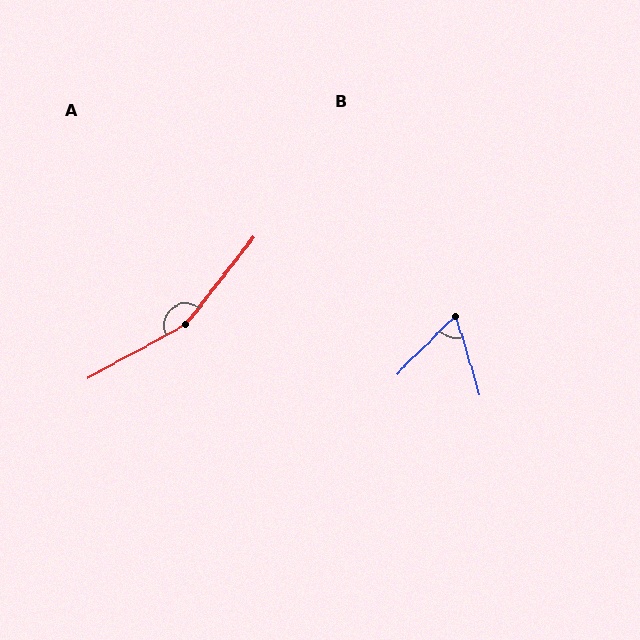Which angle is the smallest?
B, at approximately 62 degrees.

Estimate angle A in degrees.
Approximately 157 degrees.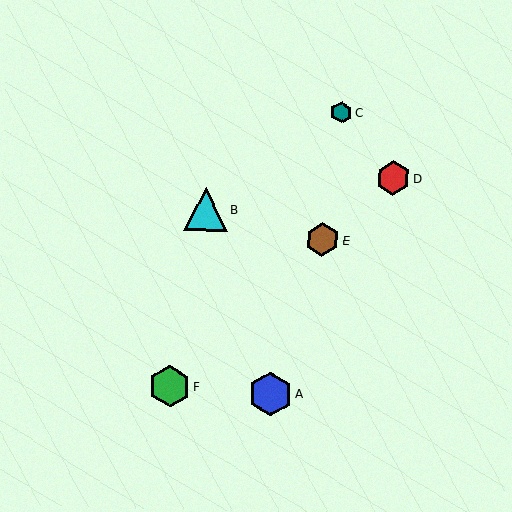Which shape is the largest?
The cyan triangle (labeled B) is the largest.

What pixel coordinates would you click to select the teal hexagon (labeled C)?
Click at (342, 112) to select the teal hexagon C.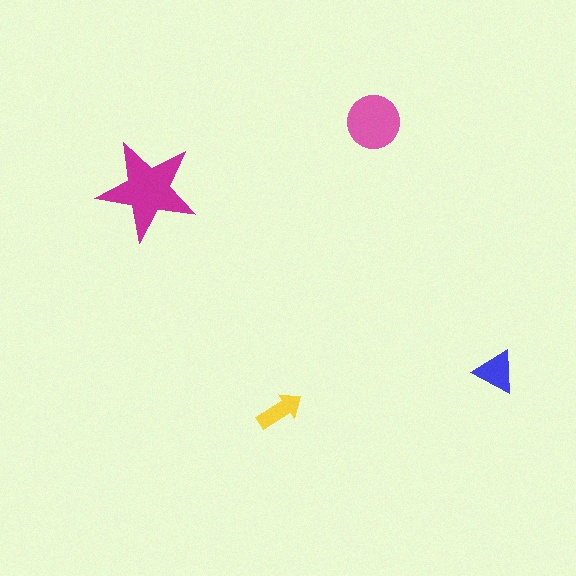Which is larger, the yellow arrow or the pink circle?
The pink circle.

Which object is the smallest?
The yellow arrow.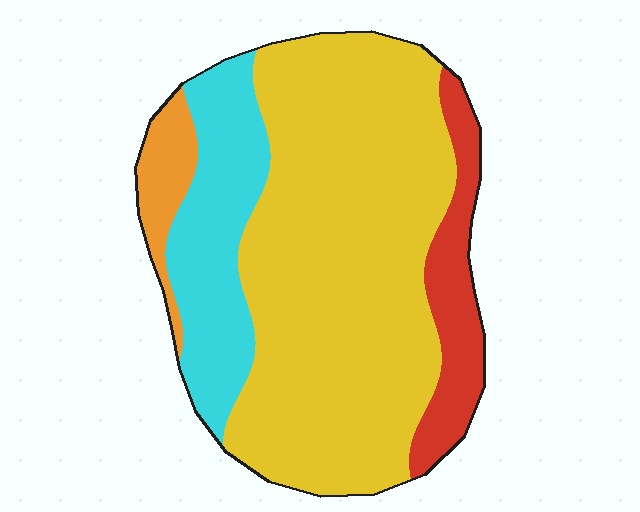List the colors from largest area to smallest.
From largest to smallest: yellow, cyan, red, orange.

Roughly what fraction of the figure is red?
Red takes up less than a quarter of the figure.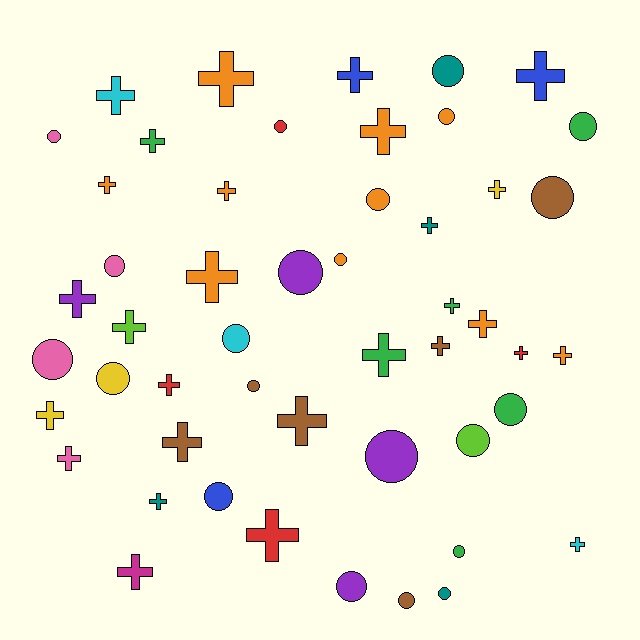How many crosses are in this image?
There are 28 crosses.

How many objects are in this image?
There are 50 objects.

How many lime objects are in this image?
There are 2 lime objects.